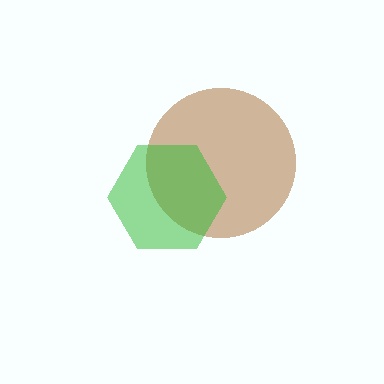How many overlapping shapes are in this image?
There are 2 overlapping shapes in the image.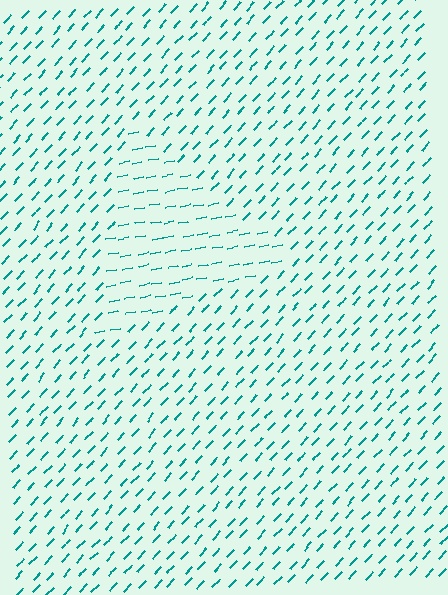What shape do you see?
I see a triangle.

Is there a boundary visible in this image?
Yes, there is a texture boundary formed by a change in line orientation.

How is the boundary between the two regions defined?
The boundary is defined purely by a change in line orientation (approximately 36 degrees difference). All lines are the same color and thickness.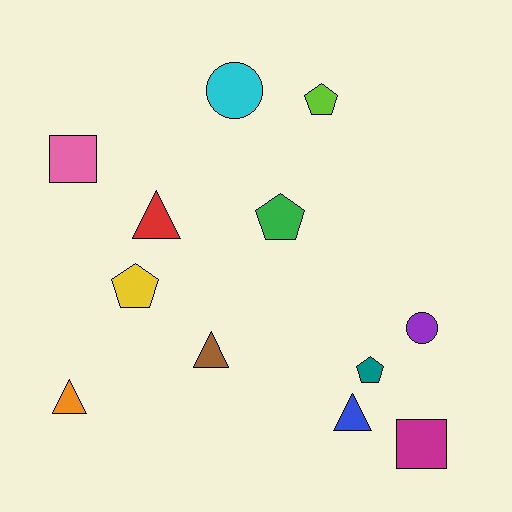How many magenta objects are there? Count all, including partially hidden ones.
There is 1 magenta object.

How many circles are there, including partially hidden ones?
There are 2 circles.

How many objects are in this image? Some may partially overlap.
There are 12 objects.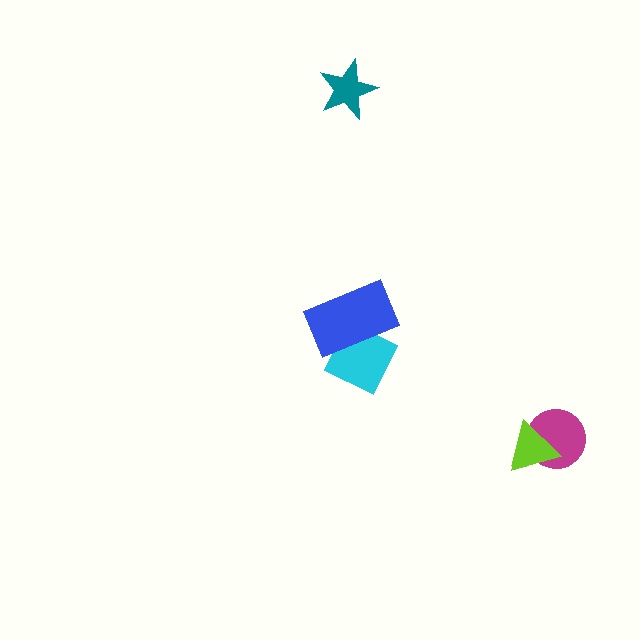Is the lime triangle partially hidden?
No, no other shape covers it.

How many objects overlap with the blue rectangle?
1 object overlaps with the blue rectangle.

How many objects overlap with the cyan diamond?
1 object overlaps with the cyan diamond.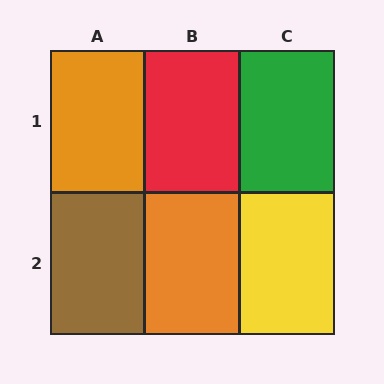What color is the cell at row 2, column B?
Orange.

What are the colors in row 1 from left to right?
Orange, red, green.